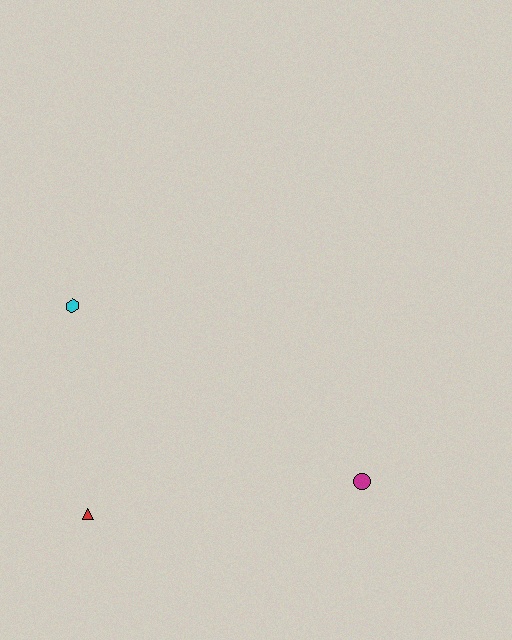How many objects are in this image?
There are 3 objects.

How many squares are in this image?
There are no squares.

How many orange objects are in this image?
There are no orange objects.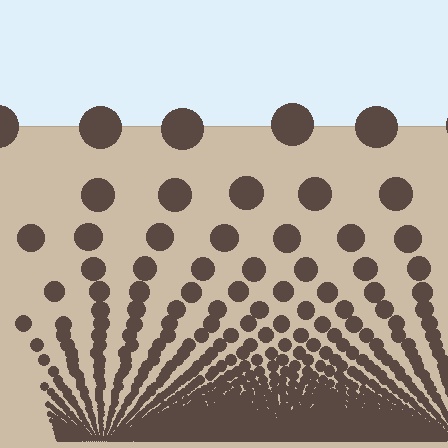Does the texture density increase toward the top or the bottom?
Density increases toward the bottom.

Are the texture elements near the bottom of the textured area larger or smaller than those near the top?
Smaller. The gradient is inverted — elements near the bottom are smaller and denser.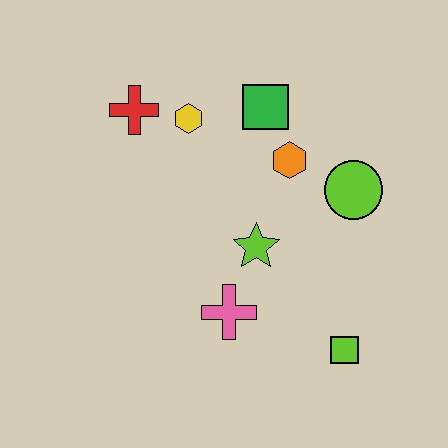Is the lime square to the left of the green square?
No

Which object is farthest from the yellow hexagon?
The lime square is farthest from the yellow hexagon.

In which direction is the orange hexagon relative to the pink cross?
The orange hexagon is above the pink cross.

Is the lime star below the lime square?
No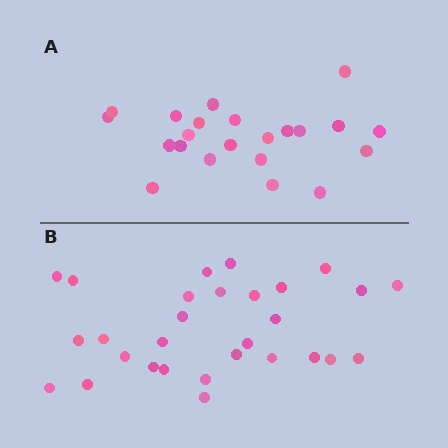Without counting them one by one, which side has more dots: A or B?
Region B (the bottom region) has more dots.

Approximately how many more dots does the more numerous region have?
Region B has roughly 8 or so more dots than region A.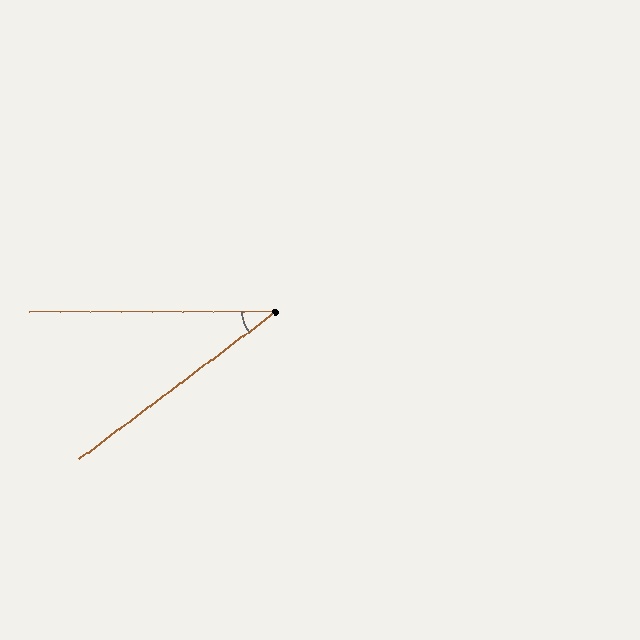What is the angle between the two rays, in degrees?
Approximately 37 degrees.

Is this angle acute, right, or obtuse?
It is acute.